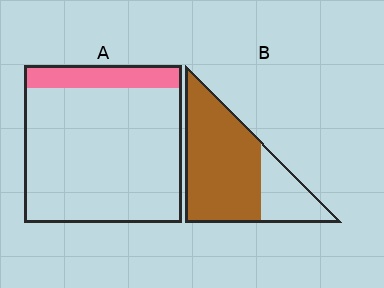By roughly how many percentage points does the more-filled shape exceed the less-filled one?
By roughly 60 percentage points (B over A).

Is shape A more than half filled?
No.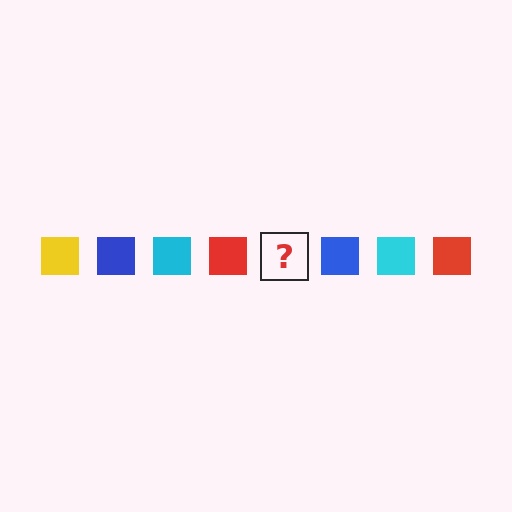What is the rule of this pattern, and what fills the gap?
The rule is that the pattern cycles through yellow, blue, cyan, red squares. The gap should be filled with a yellow square.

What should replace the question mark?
The question mark should be replaced with a yellow square.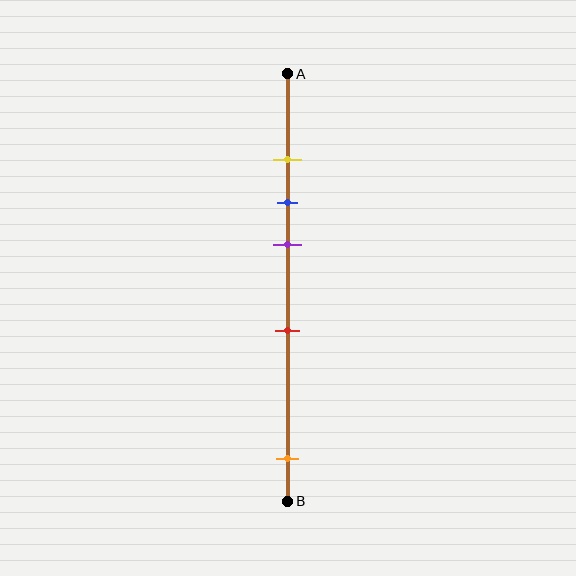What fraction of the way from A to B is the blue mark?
The blue mark is approximately 30% (0.3) of the way from A to B.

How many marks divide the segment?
There are 5 marks dividing the segment.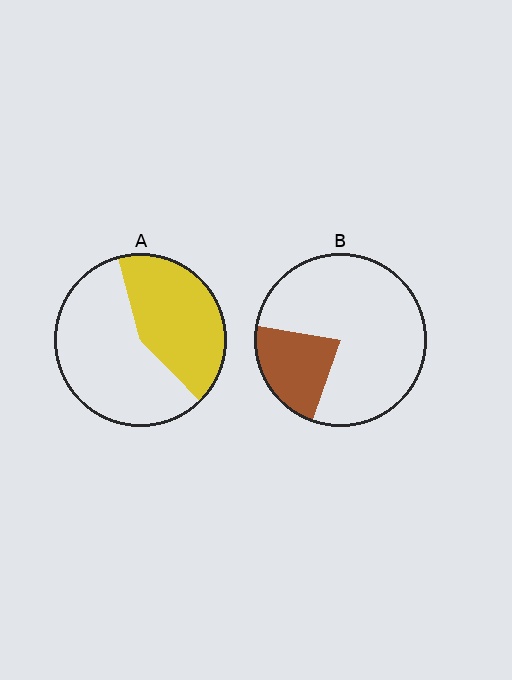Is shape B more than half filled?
No.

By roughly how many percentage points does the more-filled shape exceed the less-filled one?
By roughly 20 percentage points (A over B).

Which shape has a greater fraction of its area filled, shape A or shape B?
Shape A.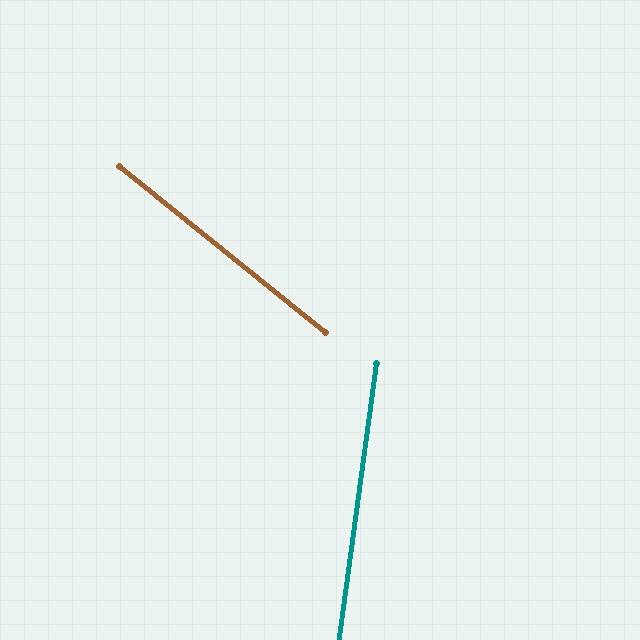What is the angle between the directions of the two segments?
Approximately 59 degrees.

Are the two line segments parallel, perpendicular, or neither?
Neither parallel nor perpendicular — they differ by about 59°.